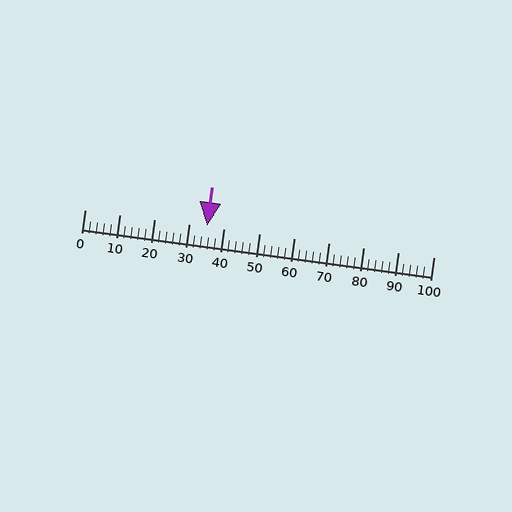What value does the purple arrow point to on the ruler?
The purple arrow points to approximately 35.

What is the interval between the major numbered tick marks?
The major tick marks are spaced 10 units apart.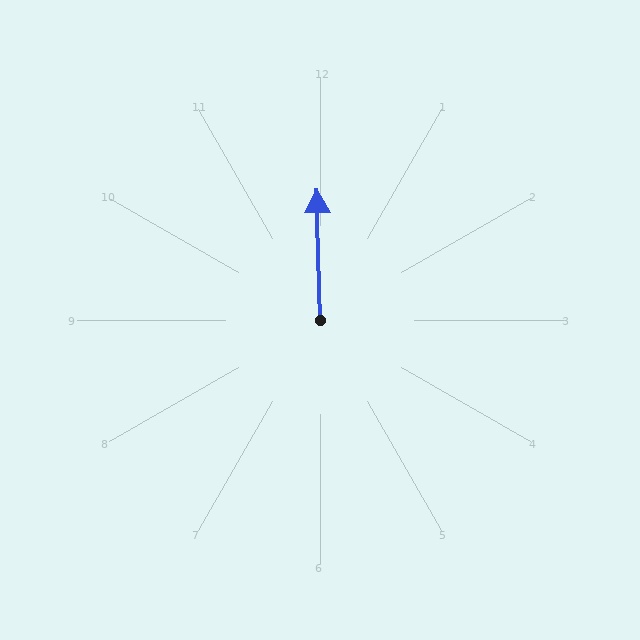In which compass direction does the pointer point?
North.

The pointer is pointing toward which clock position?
Roughly 12 o'clock.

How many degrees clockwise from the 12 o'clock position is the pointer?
Approximately 359 degrees.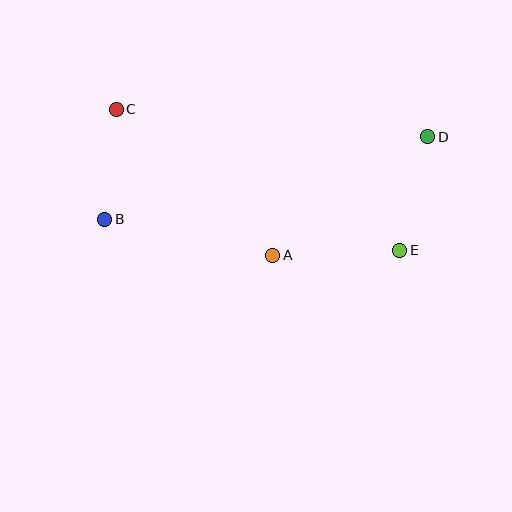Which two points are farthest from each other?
Points B and D are farthest from each other.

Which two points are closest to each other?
Points B and C are closest to each other.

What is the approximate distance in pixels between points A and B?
The distance between A and B is approximately 172 pixels.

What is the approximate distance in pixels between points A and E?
The distance between A and E is approximately 127 pixels.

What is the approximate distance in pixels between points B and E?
The distance between B and E is approximately 296 pixels.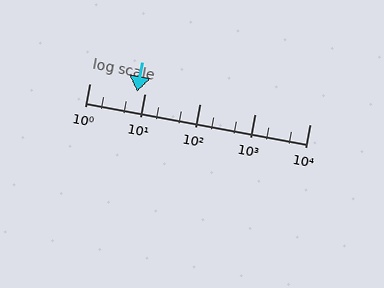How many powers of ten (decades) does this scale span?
The scale spans 4 decades, from 1 to 10000.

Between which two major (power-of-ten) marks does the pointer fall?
The pointer is between 1 and 10.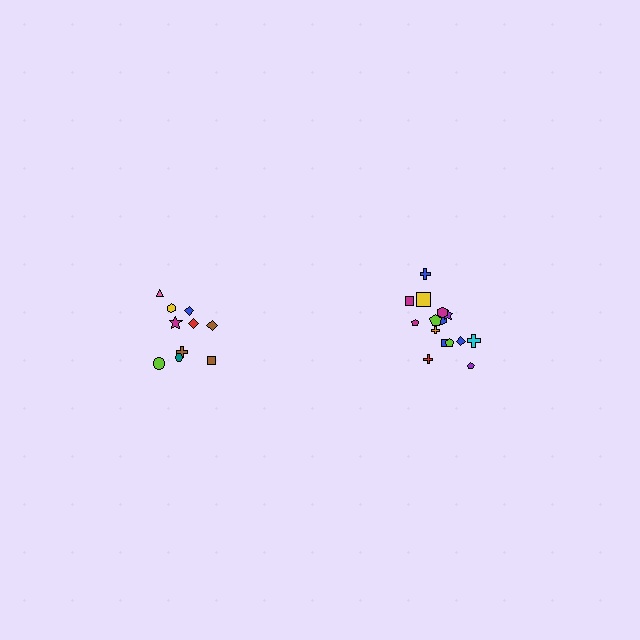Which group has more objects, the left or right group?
The right group.